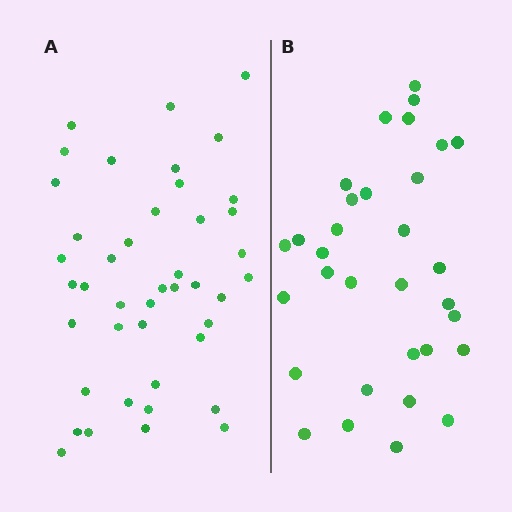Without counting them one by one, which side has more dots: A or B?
Region A (the left region) has more dots.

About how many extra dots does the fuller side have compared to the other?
Region A has roughly 12 or so more dots than region B.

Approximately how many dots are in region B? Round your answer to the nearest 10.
About 30 dots. (The exact count is 32, which rounds to 30.)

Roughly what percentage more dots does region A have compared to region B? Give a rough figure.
About 35% more.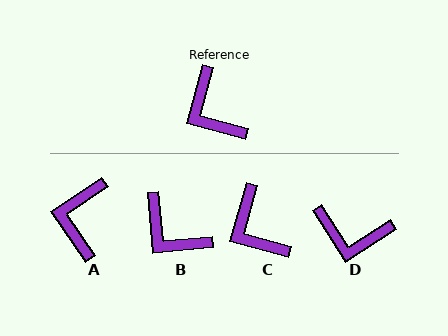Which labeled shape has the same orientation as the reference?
C.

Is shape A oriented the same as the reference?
No, it is off by about 40 degrees.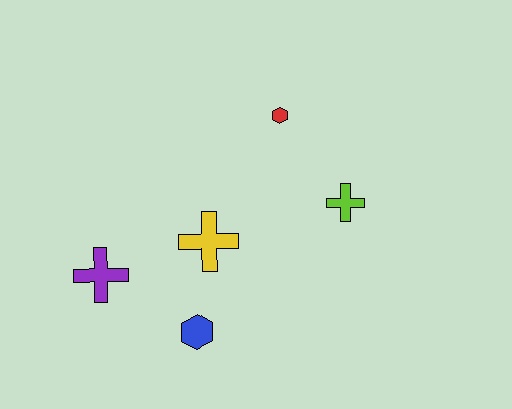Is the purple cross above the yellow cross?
No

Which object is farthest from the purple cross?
The lime cross is farthest from the purple cross.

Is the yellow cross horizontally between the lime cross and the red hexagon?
No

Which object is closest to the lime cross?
The red hexagon is closest to the lime cross.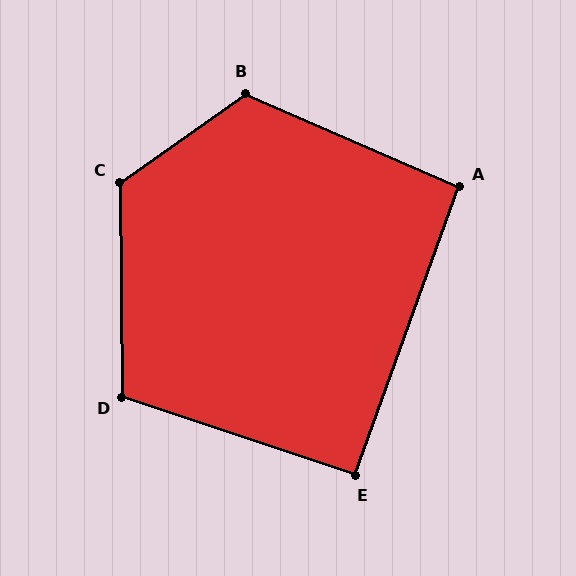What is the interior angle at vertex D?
Approximately 109 degrees (obtuse).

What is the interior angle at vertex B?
Approximately 121 degrees (obtuse).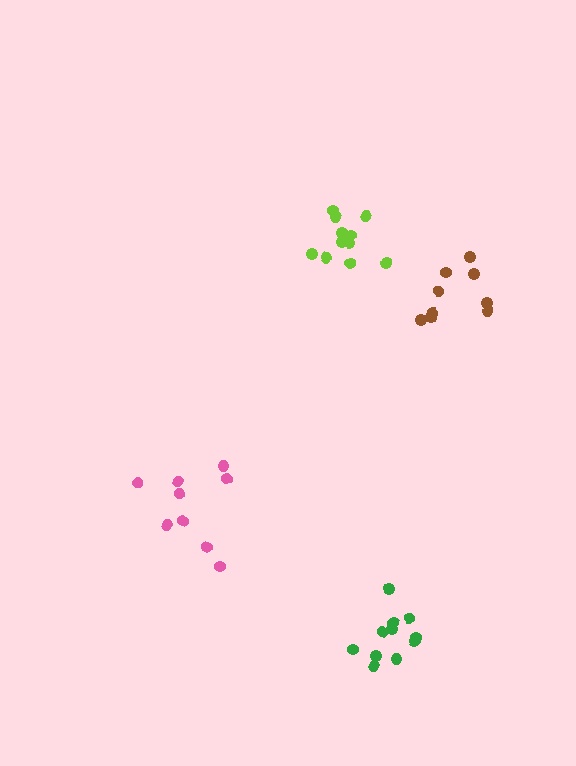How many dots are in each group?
Group 1: 9 dots, Group 2: 9 dots, Group 3: 11 dots, Group 4: 11 dots (40 total).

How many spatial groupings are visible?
There are 4 spatial groupings.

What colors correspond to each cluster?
The clusters are colored: pink, brown, lime, green.